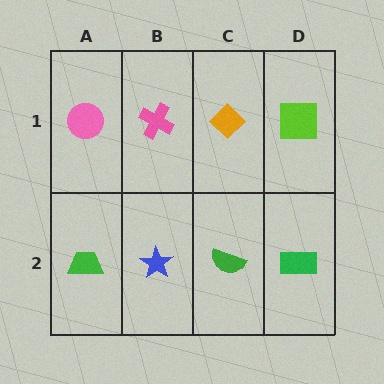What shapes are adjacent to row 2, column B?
A pink cross (row 1, column B), a green trapezoid (row 2, column A), a green semicircle (row 2, column C).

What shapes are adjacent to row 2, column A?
A pink circle (row 1, column A), a blue star (row 2, column B).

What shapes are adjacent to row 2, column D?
A lime square (row 1, column D), a green semicircle (row 2, column C).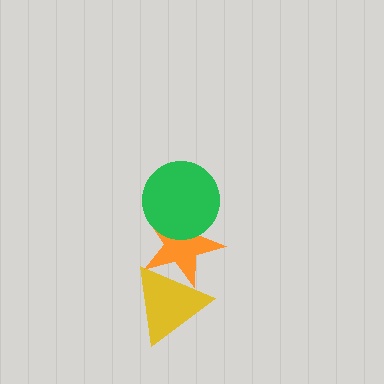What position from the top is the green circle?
The green circle is 1st from the top.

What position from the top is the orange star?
The orange star is 2nd from the top.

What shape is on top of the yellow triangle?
The orange star is on top of the yellow triangle.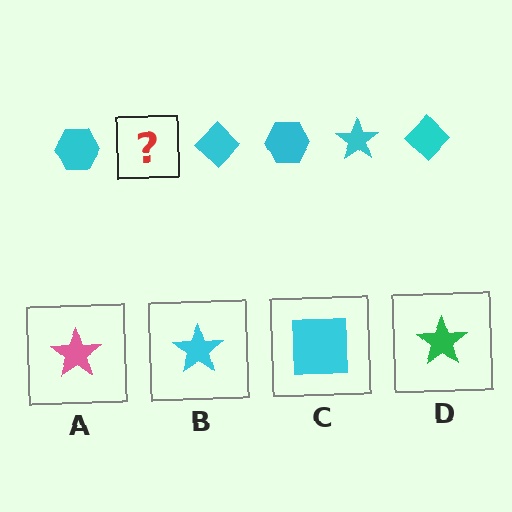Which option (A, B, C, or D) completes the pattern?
B.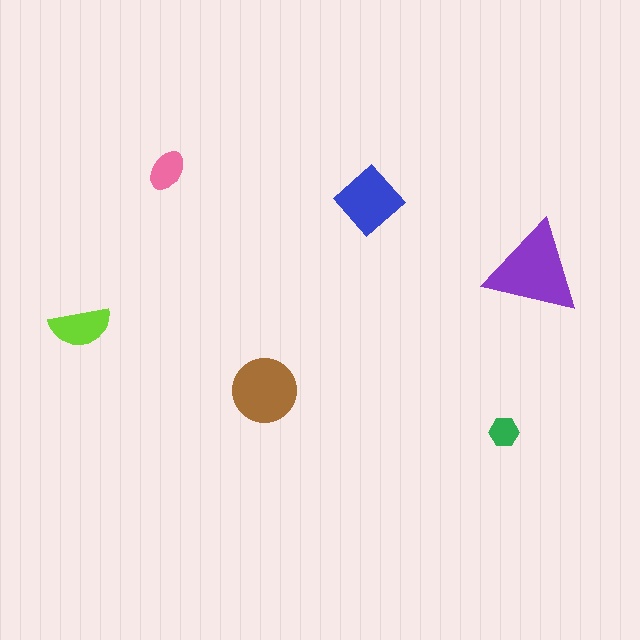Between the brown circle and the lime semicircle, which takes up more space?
The brown circle.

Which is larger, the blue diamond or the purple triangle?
The purple triangle.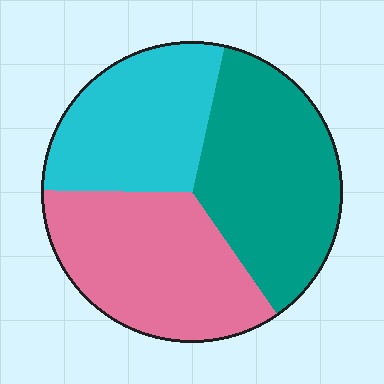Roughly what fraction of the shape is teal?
Teal covers around 35% of the shape.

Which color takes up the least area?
Cyan, at roughly 30%.